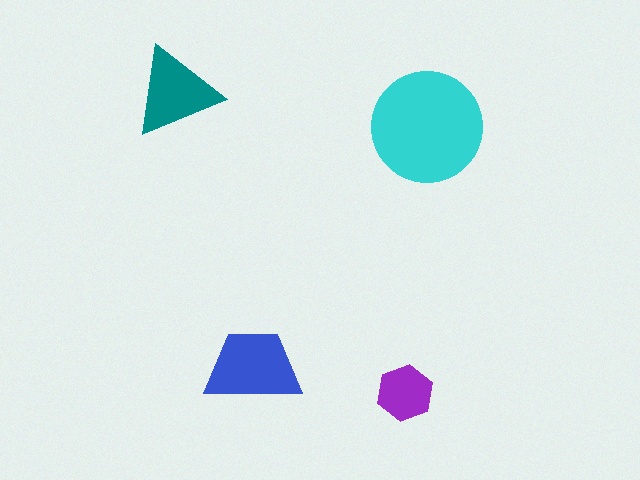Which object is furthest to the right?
The cyan circle is rightmost.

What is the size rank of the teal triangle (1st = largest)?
3rd.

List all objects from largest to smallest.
The cyan circle, the blue trapezoid, the teal triangle, the purple hexagon.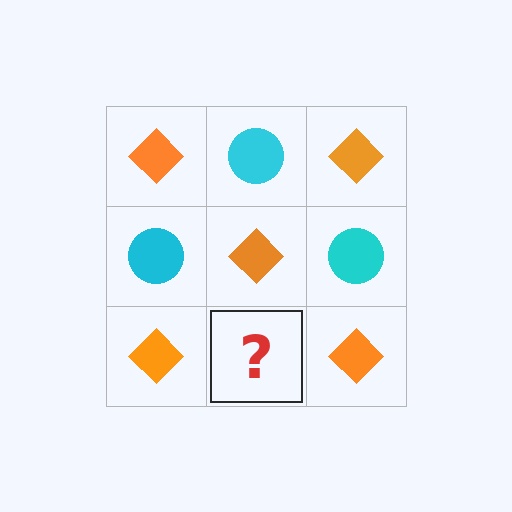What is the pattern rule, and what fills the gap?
The rule is that it alternates orange diamond and cyan circle in a checkerboard pattern. The gap should be filled with a cyan circle.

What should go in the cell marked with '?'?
The missing cell should contain a cyan circle.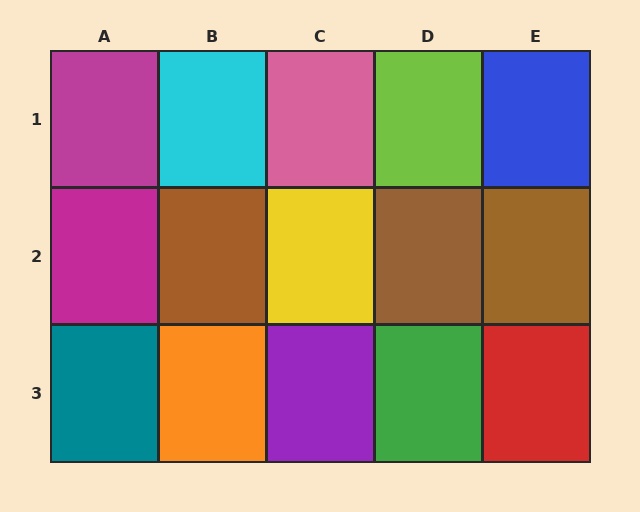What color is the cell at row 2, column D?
Brown.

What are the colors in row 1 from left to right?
Magenta, cyan, pink, lime, blue.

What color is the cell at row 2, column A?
Magenta.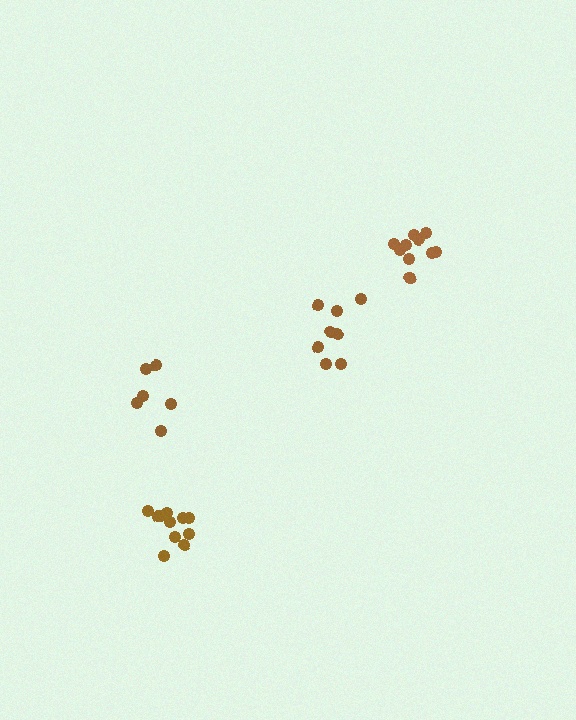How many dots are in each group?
Group 1: 10 dots, Group 2: 6 dots, Group 3: 12 dots, Group 4: 8 dots (36 total).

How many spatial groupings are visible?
There are 4 spatial groupings.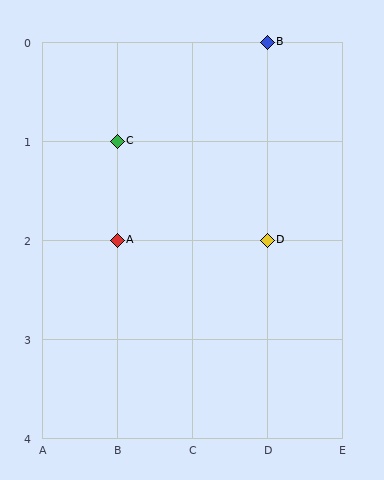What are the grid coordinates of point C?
Point C is at grid coordinates (B, 1).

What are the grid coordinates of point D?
Point D is at grid coordinates (D, 2).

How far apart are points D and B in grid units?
Points D and B are 2 rows apart.